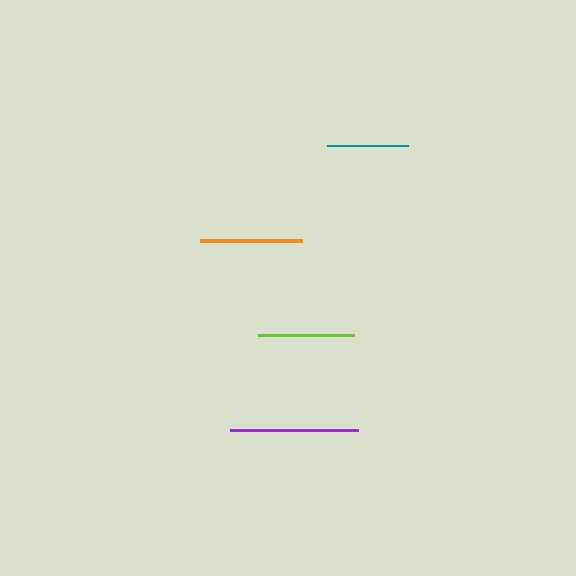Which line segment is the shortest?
The teal line is the shortest at approximately 81 pixels.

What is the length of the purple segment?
The purple segment is approximately 128 pixels long.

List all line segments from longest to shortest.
From longest to shortest: purple, orange, lime, teal.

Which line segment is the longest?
The purple line is the longest at approximately 128 pixels.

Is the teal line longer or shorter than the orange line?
The orange line is longer than the teal line.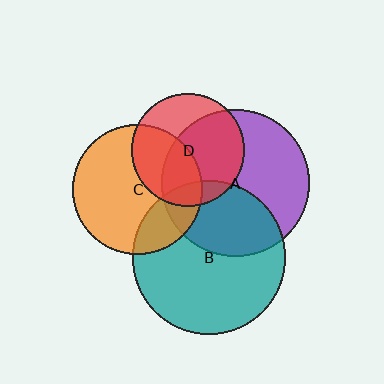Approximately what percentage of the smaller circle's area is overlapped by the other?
Approximately 60%.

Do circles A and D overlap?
Yes.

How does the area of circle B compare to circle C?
Approximately 1.4 times.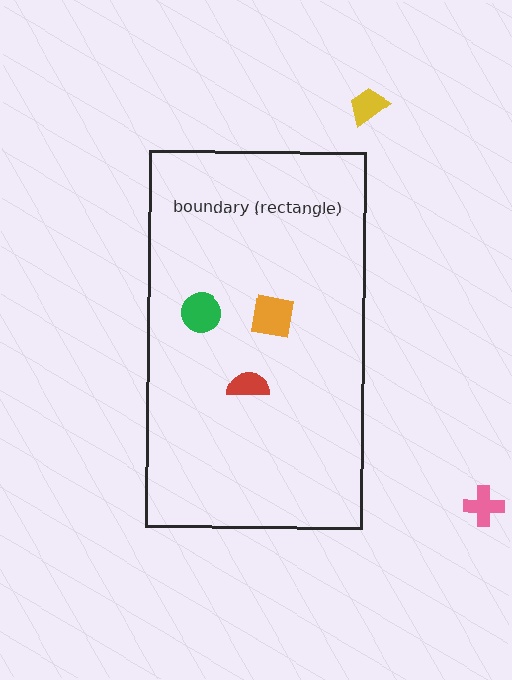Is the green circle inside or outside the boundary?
Inside.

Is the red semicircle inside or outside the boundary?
Inside.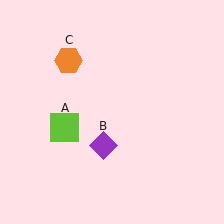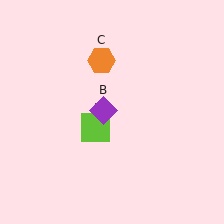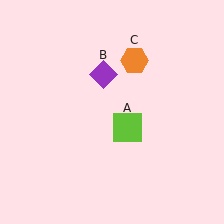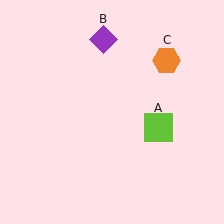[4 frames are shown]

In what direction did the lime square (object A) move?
The lime square (object A) moved right.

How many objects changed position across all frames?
3 objects changed position: lime square (object A), purple diamond (object B), orange hexagon (object C).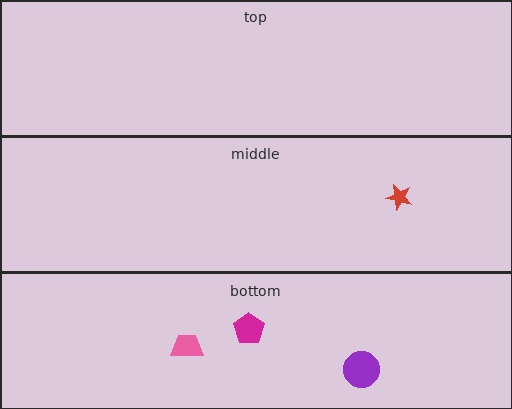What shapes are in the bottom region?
The pink trapezoid, the purple circle, the magenta pentagon.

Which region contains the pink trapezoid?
The bottom region.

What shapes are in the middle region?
The red star.